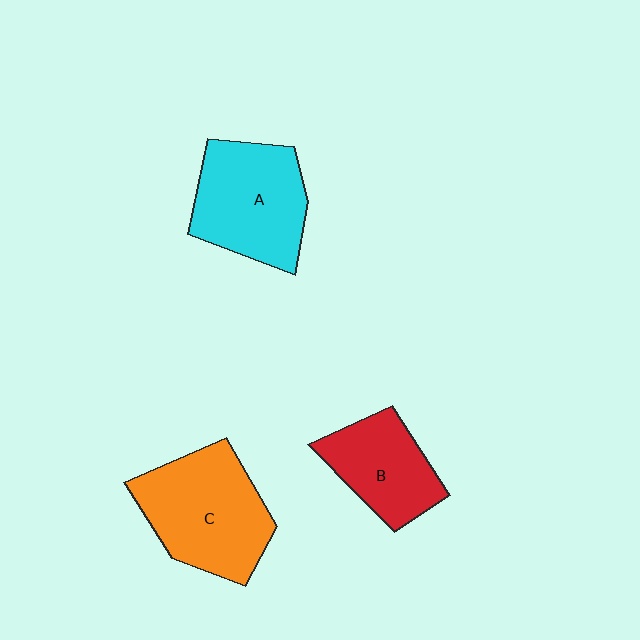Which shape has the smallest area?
Shape B (red).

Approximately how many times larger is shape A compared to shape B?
Approximately 1.3 times.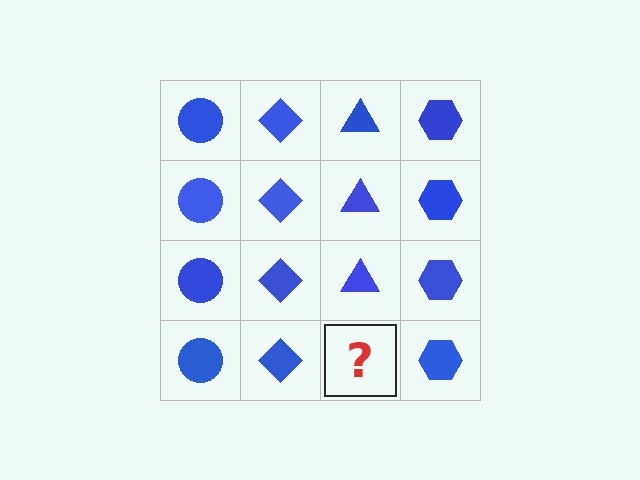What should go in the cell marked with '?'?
The missing cell should contain a blue triangle.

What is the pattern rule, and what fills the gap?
The rule is that each column has a consistent shape. The gap should be filled with a blue triangle.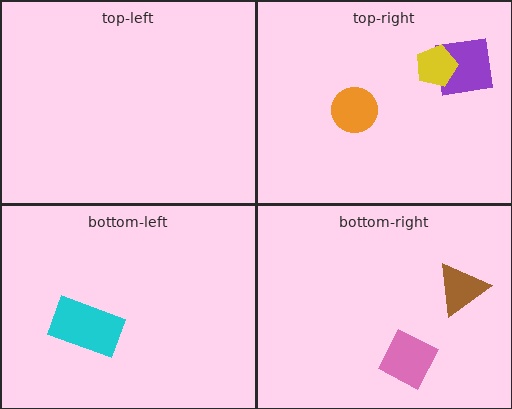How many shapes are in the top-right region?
3.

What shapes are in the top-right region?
The orange circle, the purple square, the yellow pentagon.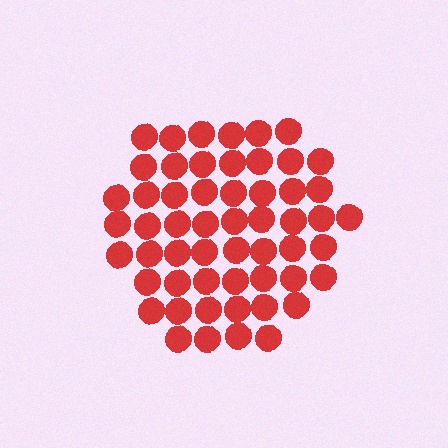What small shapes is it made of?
It is made of small circles.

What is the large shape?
The large shape is a hexagon.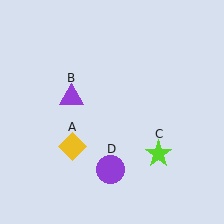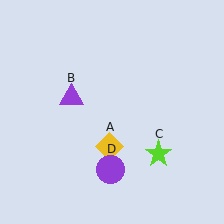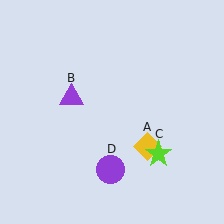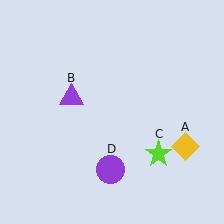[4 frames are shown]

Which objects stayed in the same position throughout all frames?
Purple triangle (object B) and lime star (object C) and purple circle (object D) remained stationary.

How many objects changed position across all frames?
1 object changed position: yellow diamond (object A).